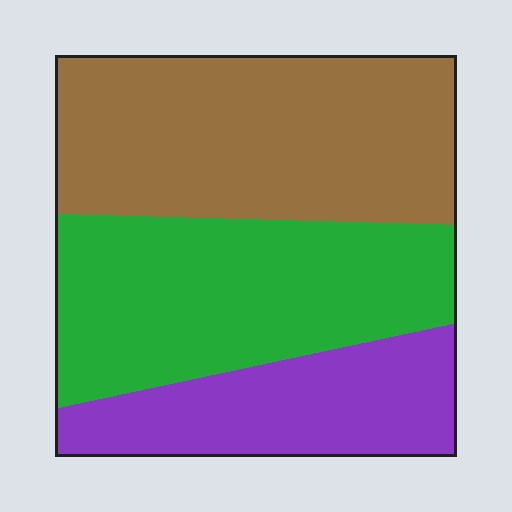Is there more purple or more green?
Green.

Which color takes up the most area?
Brown, at roughly 40%.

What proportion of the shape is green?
Green takes up about three eighths (3/8) of the shape.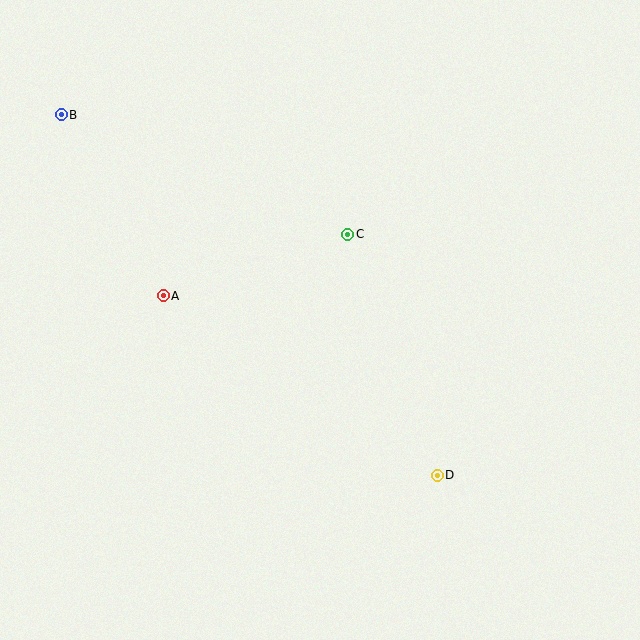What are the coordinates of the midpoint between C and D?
The midpoint between C and D is at (392, 355).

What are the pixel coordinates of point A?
Point A is at (163, 296).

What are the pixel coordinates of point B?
Point B is at (61, 115).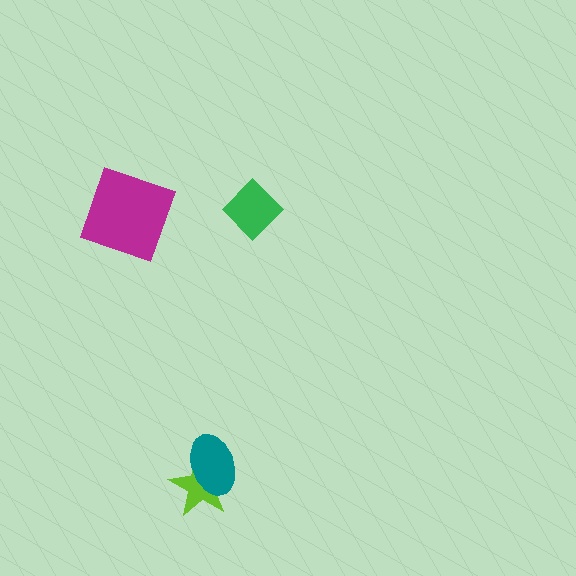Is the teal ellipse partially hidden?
No, no other shape covers it.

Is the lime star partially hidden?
Yes, it is partially covered by another shape.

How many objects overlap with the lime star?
1 object overlaps with the lime star.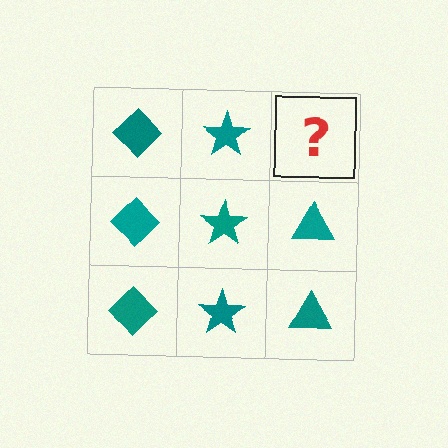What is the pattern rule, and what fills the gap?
The rule is that each column has a consistent shape. The gap should be filled with a teal triangle.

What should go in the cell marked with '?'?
The missing cell should contain a teal triangle.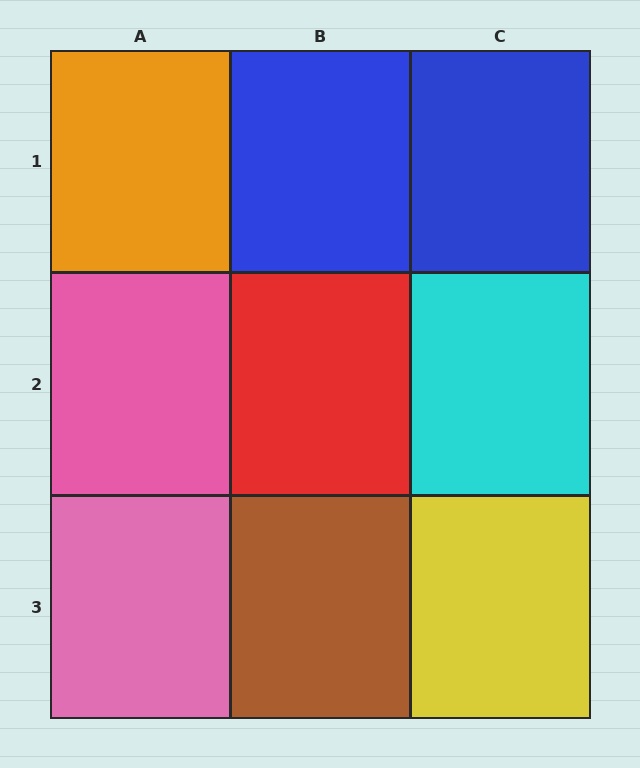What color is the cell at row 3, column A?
Pink.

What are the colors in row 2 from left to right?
Pink, red, cyan.